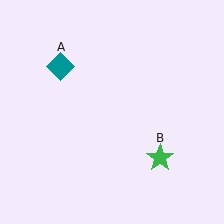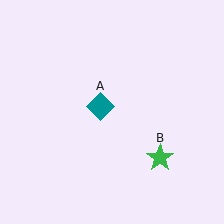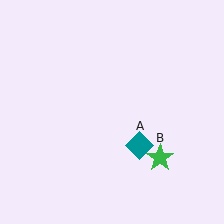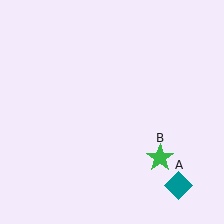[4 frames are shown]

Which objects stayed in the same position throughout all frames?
Green star (object B) remained stationary.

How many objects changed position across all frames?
1 object changed position: teal diamond (object A).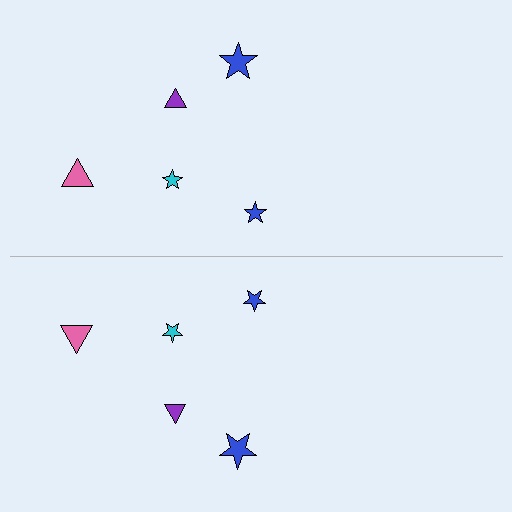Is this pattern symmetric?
Yes, this pattern has bilateral (reflection) symmetry.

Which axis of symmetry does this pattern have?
The pattern has a horizontal axis of symmetry running through the center of the image.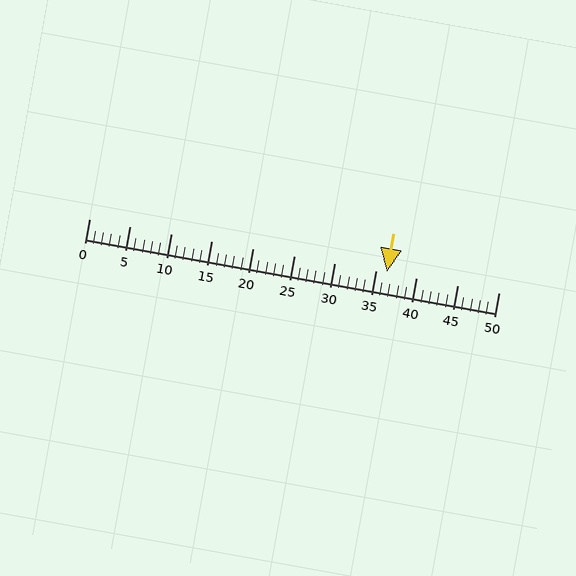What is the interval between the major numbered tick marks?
The major tick marks are spaced 5 units apart.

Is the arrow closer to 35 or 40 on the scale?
The arrow is closer to 35.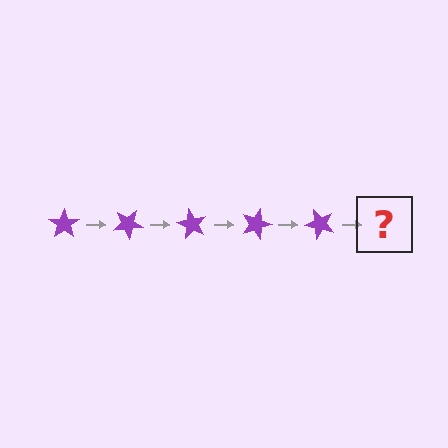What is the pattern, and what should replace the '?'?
The pattern is that the star rotates 30 degrees each step. The '?' should be a purple star rotated 150 degrees.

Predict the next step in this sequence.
The next step is a purple star rotated 150 degrees.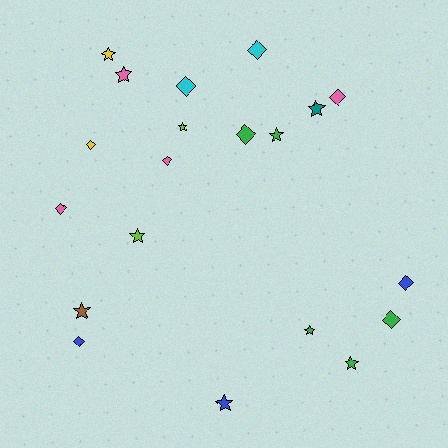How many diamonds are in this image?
There are 10 diamonds.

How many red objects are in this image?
There are no red objects.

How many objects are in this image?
There are 20 objects.